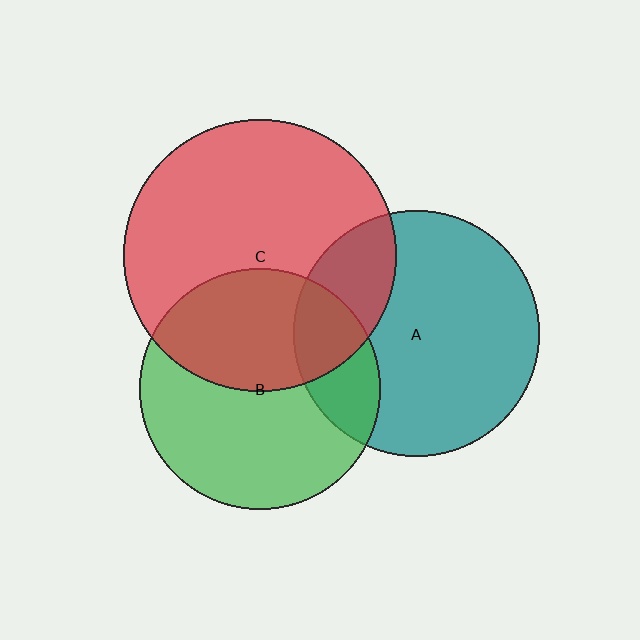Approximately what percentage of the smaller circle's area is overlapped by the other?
Approximately 25%.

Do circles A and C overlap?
Yes.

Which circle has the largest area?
Circle C (red).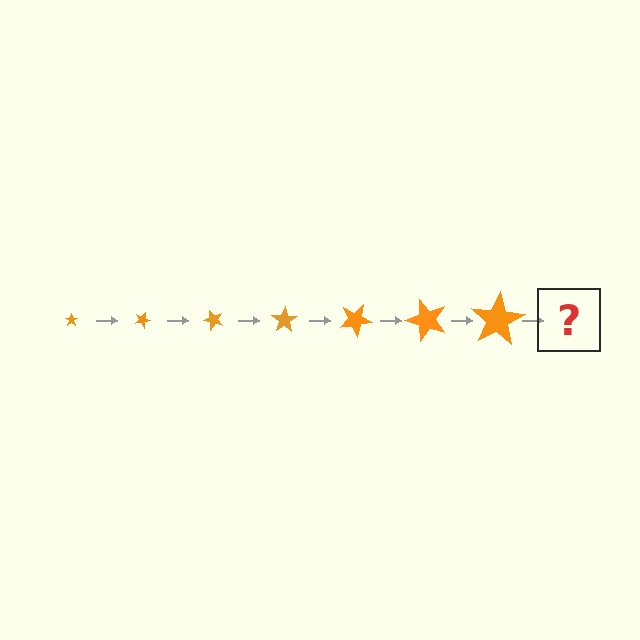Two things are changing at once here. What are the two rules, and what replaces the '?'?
The two rules are that the star grows larger each step and it rotates 25 degrees each step. The '?' should be a star, larger than the previous one and rotated 175 degrees from the start.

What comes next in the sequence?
The next element should be a star, larger than the previous one and rotated 175 degrees from the start.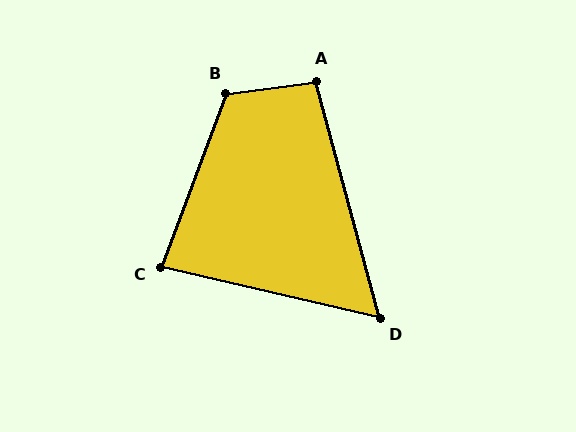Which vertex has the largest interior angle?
B, at approximately 118 degrees.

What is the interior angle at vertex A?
Approximately 98 degrees (obtuse).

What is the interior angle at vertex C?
Approximately 82 degrees (acute).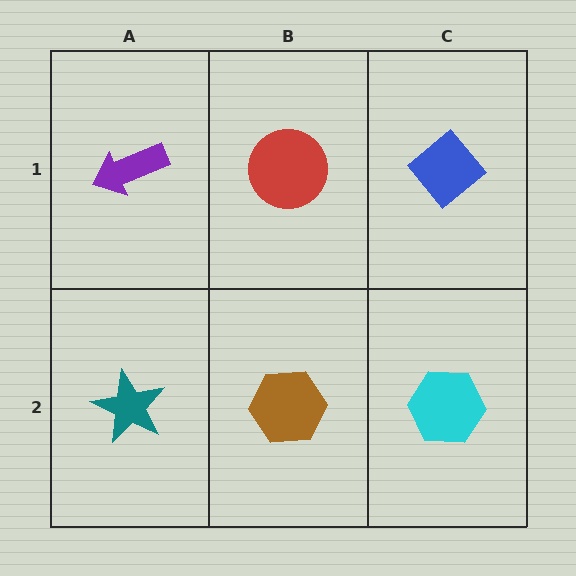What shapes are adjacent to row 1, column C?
A cyan hexagon (row 2, column C), a red circle (row 1, column B).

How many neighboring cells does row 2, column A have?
2.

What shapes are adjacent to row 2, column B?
A red circle (row 1, column B), a teal star (row 2, column A), a cyan hexagon (row 2, column C).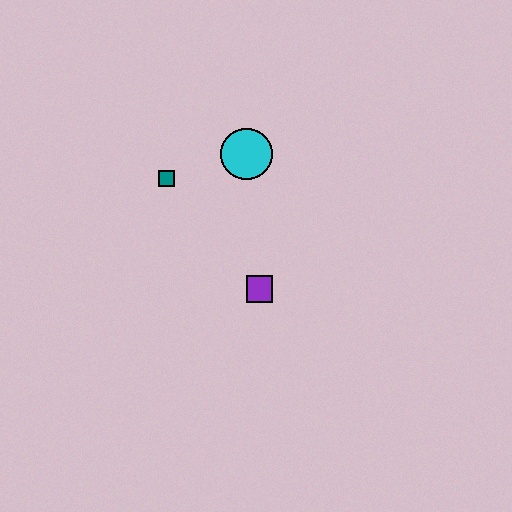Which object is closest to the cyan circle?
The teal square is closest to the cyan circle.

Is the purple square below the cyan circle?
Yes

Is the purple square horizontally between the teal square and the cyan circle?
No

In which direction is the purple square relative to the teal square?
The purple square is below the teal square.